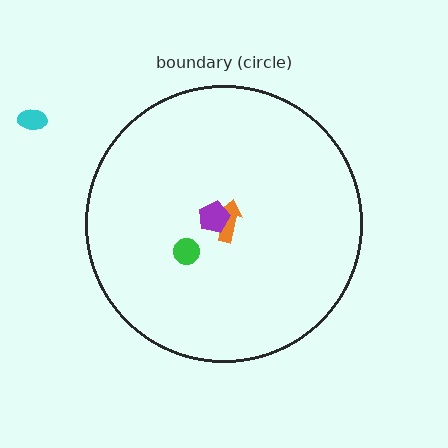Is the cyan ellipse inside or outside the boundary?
Outside.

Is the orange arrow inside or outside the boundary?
Inside.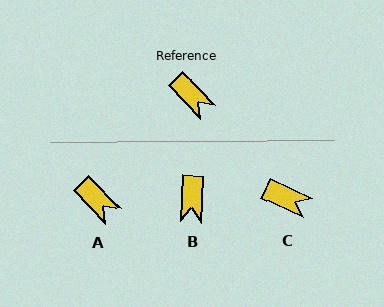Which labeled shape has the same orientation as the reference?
A.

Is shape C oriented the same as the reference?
No, it is off by about 21 degrees.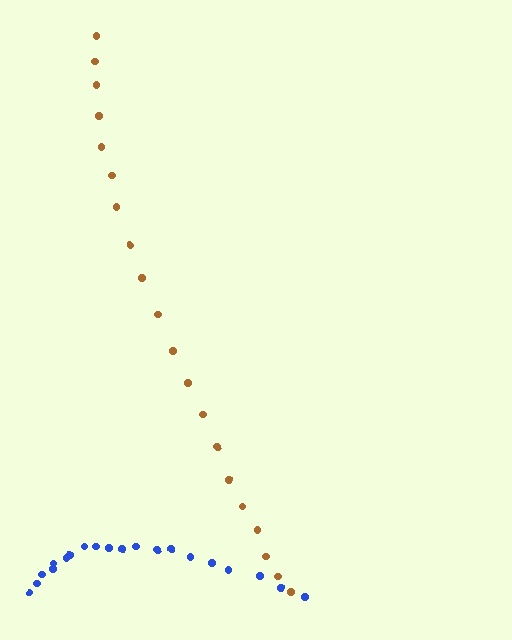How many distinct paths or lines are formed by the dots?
There are 2 distinct paths.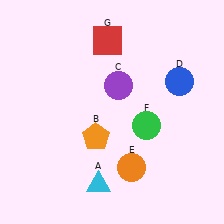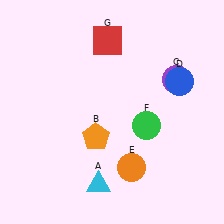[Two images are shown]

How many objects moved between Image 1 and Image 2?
1 object moved between the two images.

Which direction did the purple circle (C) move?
The purple circle (C) moved right.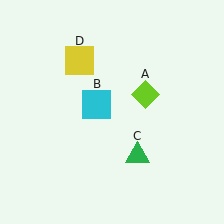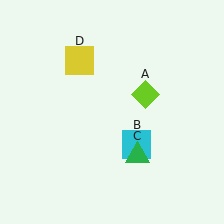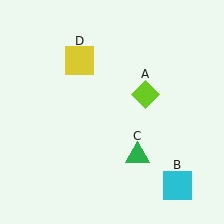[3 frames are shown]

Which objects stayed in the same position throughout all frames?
Lime diamond (object A) and green triangle (object C) and yellow square (object D) remained stationary.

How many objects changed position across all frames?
1 object changed position: cyan square (object B).